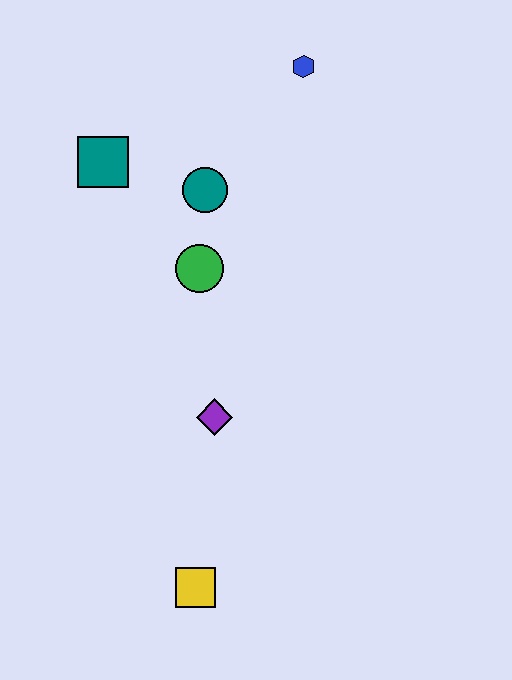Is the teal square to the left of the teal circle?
Yes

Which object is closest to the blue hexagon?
The teal circle is closest to the blue hexagon.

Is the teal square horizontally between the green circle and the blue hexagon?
No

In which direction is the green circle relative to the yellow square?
The green circle is above the yellow square.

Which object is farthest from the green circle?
The yellow square is farthest from the green circle.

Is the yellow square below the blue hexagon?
Yes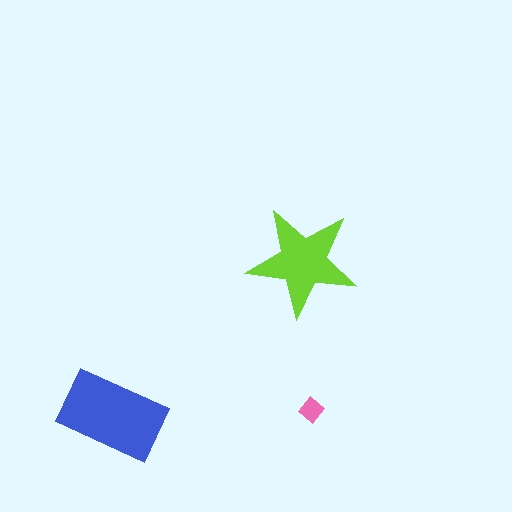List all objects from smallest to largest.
The pink diamond, the lime star, the blue rectangle.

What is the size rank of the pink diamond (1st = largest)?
3rd.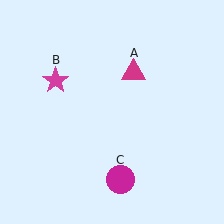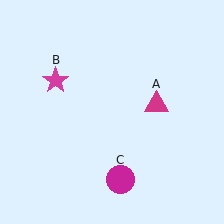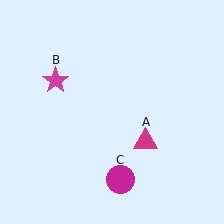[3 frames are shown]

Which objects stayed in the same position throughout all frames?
Magenta star (object B) and magenta circle (object C) remained stationary.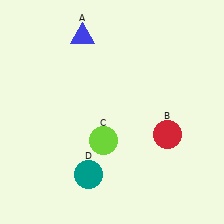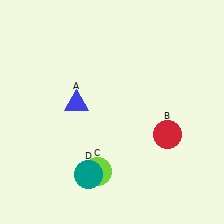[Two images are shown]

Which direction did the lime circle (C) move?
The lime circle (C) moved down.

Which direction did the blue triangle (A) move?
The blue triangle (A) moved down.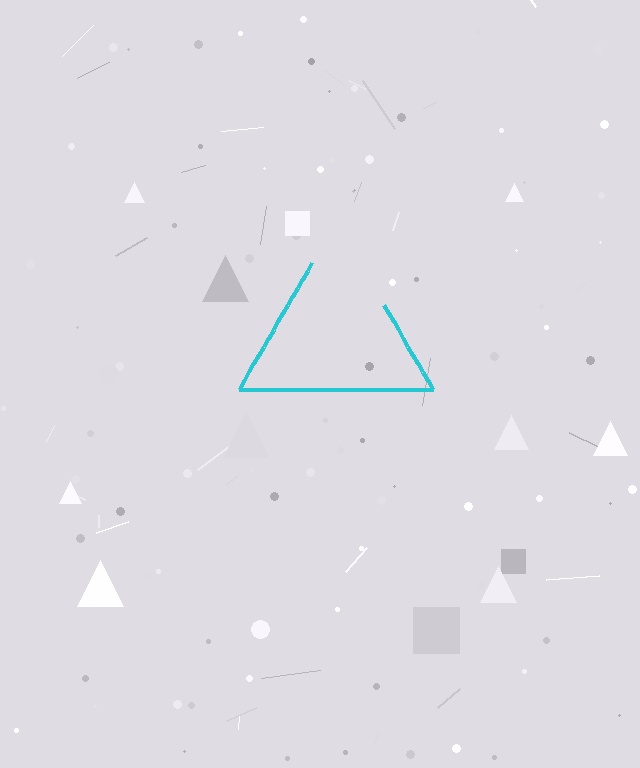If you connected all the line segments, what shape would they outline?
They would outline a triangle.